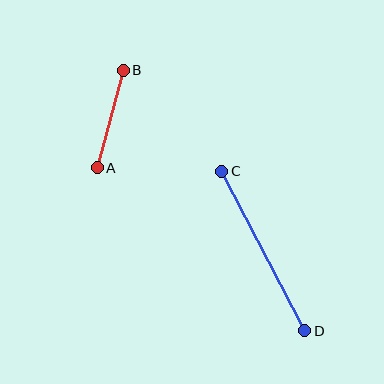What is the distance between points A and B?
The distance is approximately 101 pixels.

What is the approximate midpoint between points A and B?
The midpoint is at approximately (110, 119) pixels.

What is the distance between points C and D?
The distance is approximately 180 pixels.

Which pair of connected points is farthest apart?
Points C and D are farthest apart.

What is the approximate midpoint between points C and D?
The midpoint is at approximately (263, 251) pixels.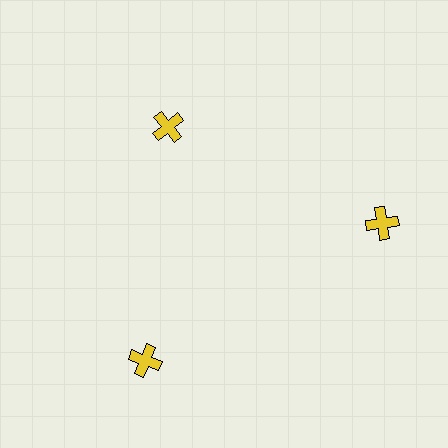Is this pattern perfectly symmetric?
No. The 3 yellow crosses are arranged in a ring, but one element near the 11 o'clock position is pulled inward toward the center, breaking the 3-fold rotational symmetry.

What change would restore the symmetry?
The symmetry would be restored by moving it outward, back onto the ring so that all 3 crosses sit at equal angles and equal distance from the center.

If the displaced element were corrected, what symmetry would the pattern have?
It would have 3-fold rotational symmetry — the pattern would map onto itself every 120 degrees.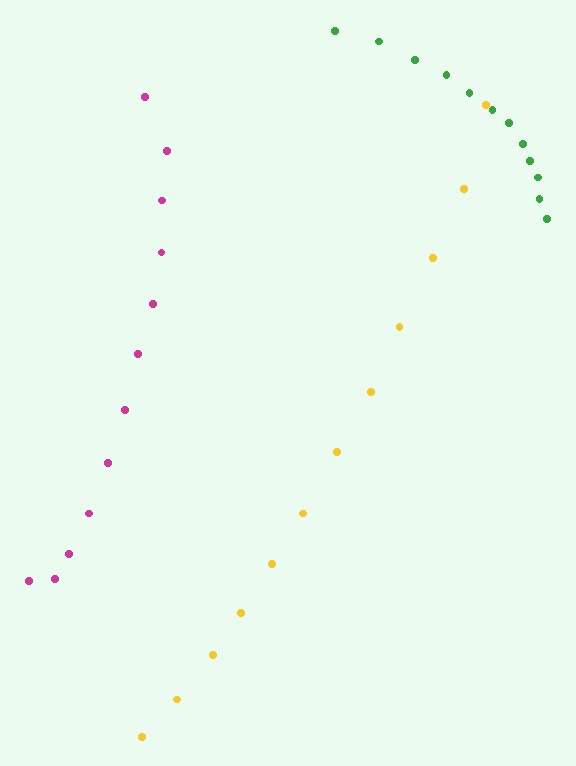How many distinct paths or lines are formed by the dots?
There are 3 distinct paths.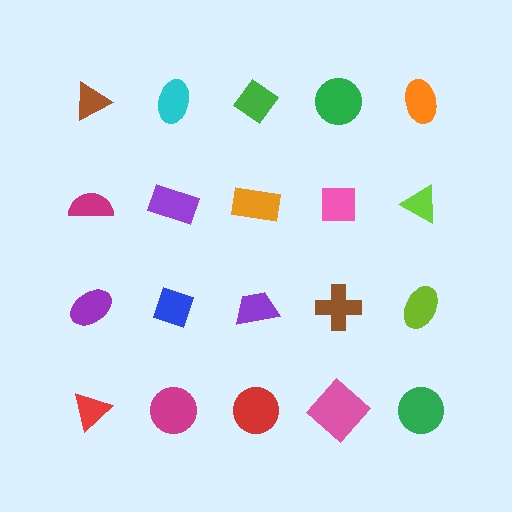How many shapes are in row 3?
5 shapes.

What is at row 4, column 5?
A green circle.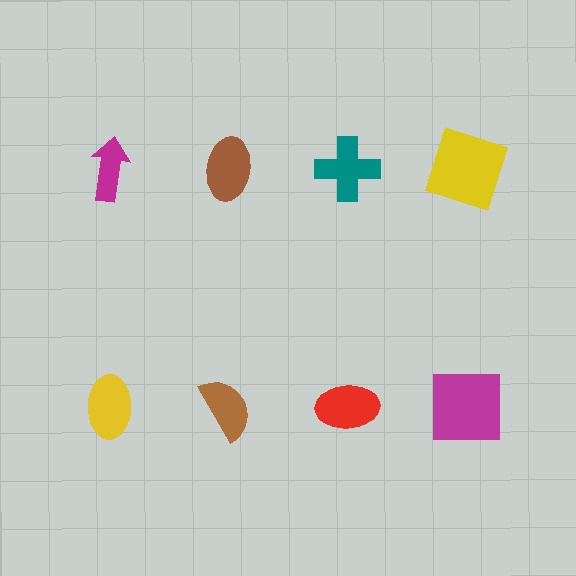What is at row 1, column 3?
A teal cross.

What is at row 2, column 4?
A magenta square.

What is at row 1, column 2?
A brown ellipse.